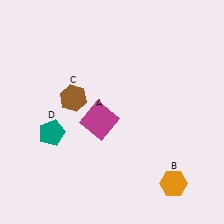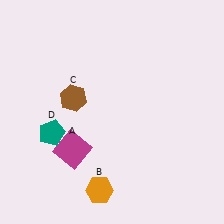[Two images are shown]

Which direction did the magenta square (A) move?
The magenta square (A) moved down.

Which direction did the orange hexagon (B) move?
The orange hexagon (B) moved left.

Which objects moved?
The objects that moved are: the magenta square (A), the orange hexagon (B).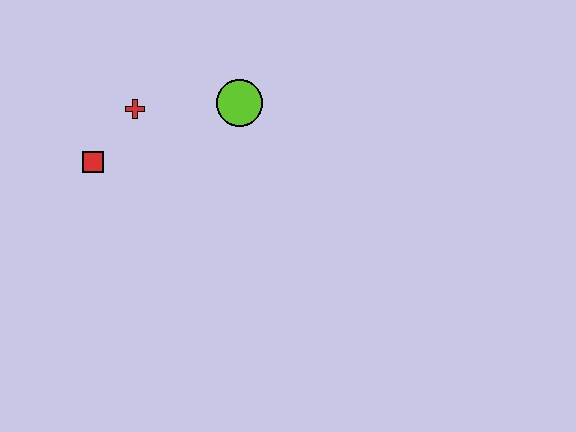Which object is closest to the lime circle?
The red cross is closest to the lime circle.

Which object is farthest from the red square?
The lime circle is farthest from the red square.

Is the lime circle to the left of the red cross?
No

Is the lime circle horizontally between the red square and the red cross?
No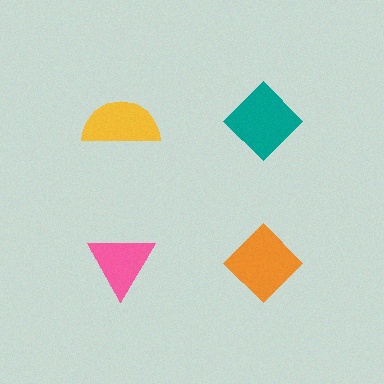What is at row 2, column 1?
A pink triangle.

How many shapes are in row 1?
2 shapes.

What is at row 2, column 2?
An orange diamond.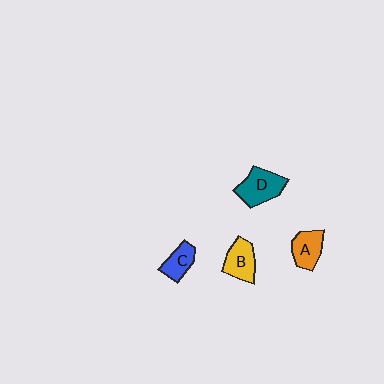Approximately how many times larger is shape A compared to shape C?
Approximately 1.2 times.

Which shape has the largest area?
Shape D (teal).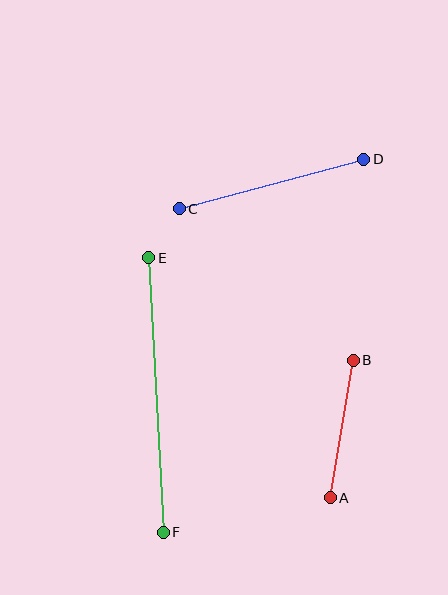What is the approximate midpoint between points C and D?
The midpoint is at approximately (272, 184) pixels.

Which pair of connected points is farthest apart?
Points E and F are farthest apart.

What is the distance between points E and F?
The distance is approximately 275 pixels.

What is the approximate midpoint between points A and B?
The midpoint is at approximately (342, 429) pixels.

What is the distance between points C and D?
The distance is approximately 191 pixels.